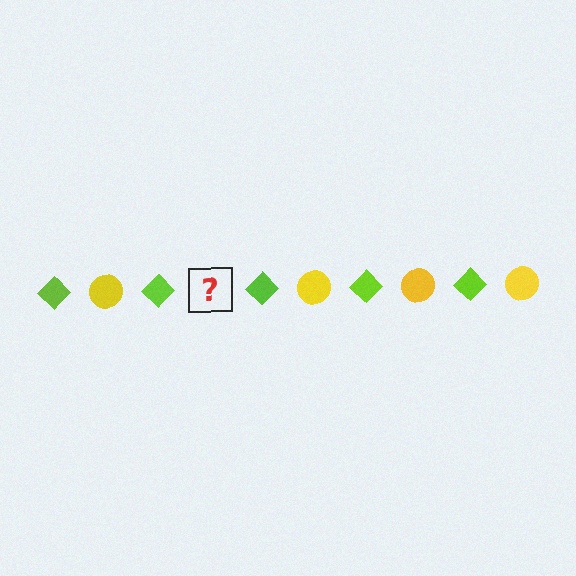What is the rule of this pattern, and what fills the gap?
The rule is that the pattern alternates between lime diamond and yellow circle. The gap should be filled with a yellow circle.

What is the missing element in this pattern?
The missing element is a yellow circle.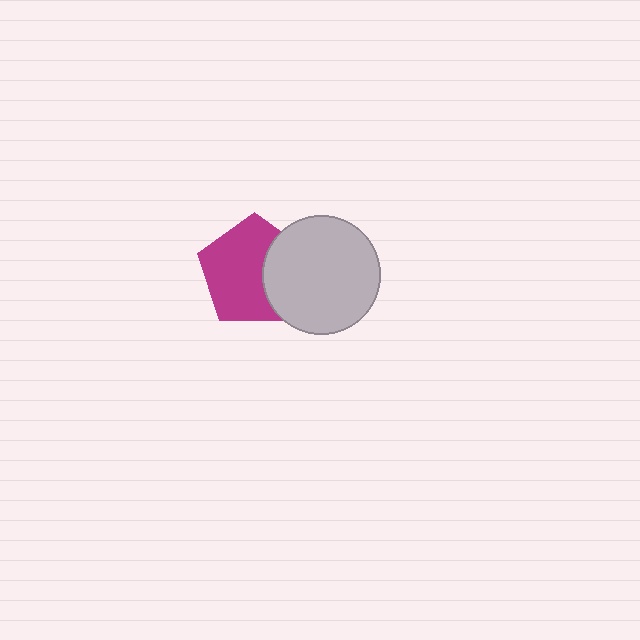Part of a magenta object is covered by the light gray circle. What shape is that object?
It is a pentagon.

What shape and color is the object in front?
The object in front is a light gray circle.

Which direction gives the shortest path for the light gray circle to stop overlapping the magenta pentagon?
Moving right gives the shortest separation.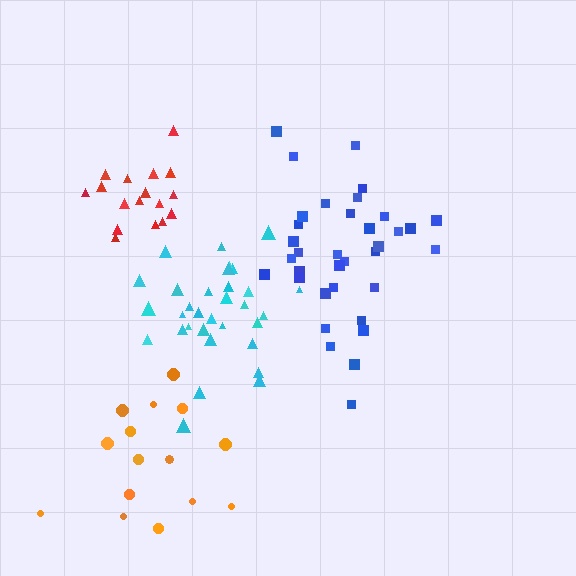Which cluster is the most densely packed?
Cyan.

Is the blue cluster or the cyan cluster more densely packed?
Cyan.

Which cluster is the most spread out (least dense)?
Orange.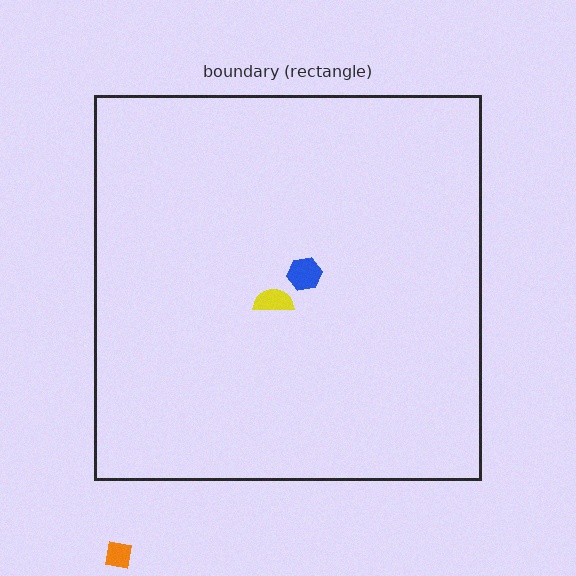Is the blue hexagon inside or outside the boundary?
Inside.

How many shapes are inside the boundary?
2 inside, 1 outside.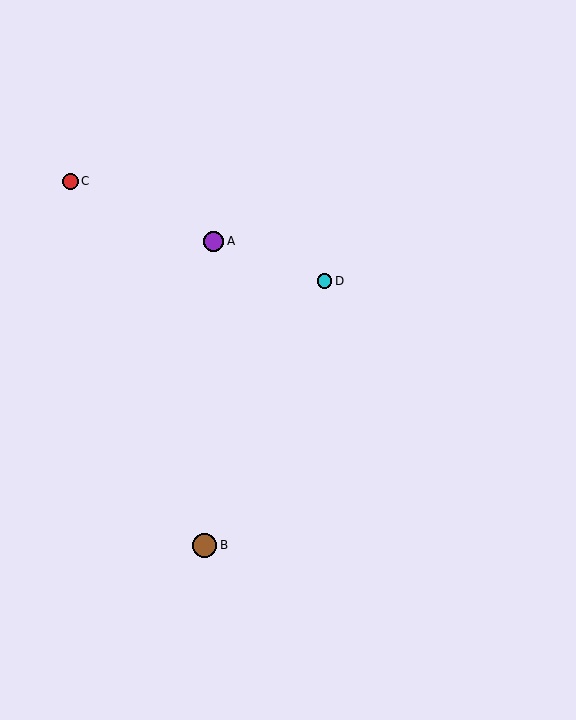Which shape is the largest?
The brown circle (labeled B) is the largest.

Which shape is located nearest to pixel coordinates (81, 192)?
The red circle (labeled C) at (70, 181) is nearest to that location.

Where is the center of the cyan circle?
The center of the cyan circle is at (324, 281).